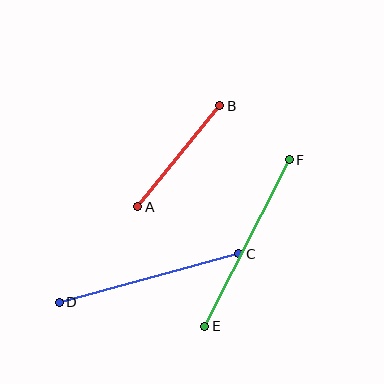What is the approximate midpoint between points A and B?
The midpoint is at approximately (179, 156) pixels.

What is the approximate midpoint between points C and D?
The midpoint is at approximately (149, 278) pixels.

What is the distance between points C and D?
The distance is approximately 186 pixels.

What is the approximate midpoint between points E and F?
The midpoint is at approximately (247, 243) pixels.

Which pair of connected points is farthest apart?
Points E and F are farthest apart.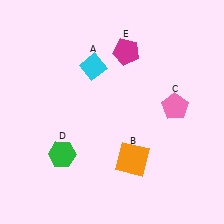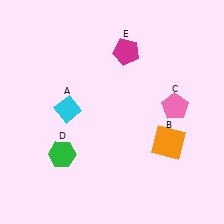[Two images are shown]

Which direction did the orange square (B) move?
The orange square (B) moved right.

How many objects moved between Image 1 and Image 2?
2 objects moved between the two images.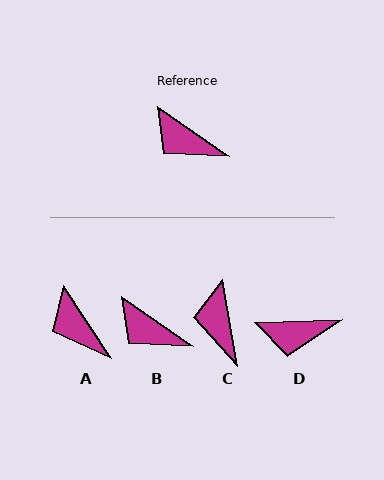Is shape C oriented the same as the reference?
No, it is off by about 46 degrees.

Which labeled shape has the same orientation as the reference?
B.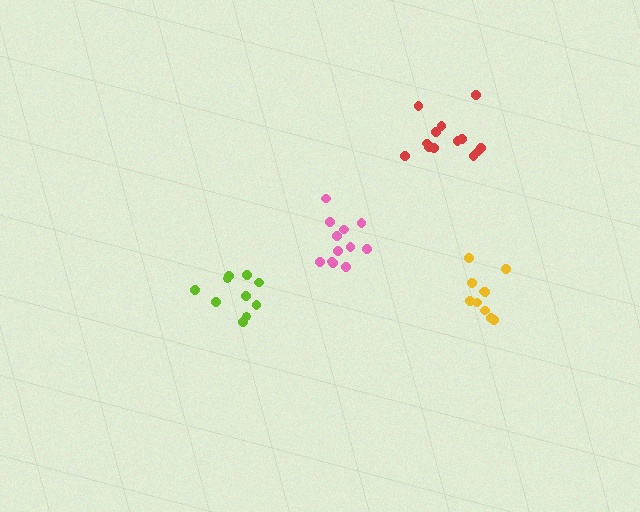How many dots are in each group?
Group 1: 12 dots, Group 2: 10 dots, Group 3: 11 dots, Group 4: 13 dots (46 total).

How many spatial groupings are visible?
There are 4 spatial groupings.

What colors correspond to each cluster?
The clusters are colored: pink, lime, yellow, red.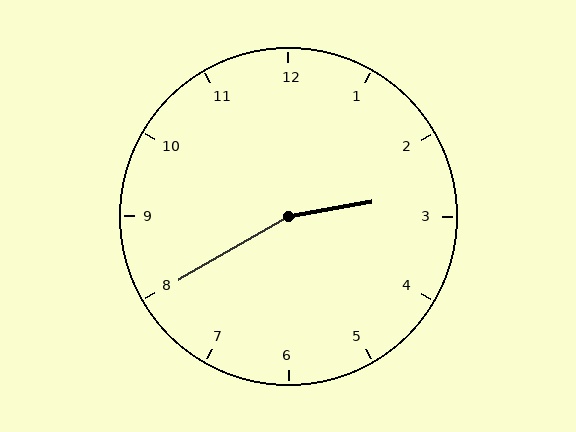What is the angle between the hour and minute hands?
Approximately 160 degrees.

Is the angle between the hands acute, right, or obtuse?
It is obtuse.